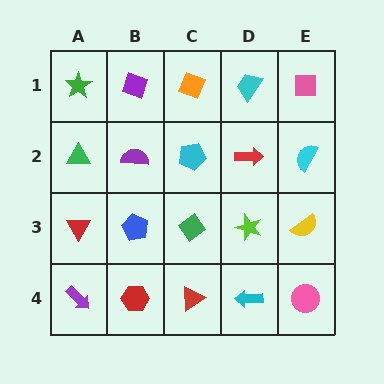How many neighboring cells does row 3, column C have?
4.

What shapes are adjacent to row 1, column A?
A green triangle (row 2, column A), a purple diamond (row 1, column B).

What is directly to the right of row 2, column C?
A red arrow.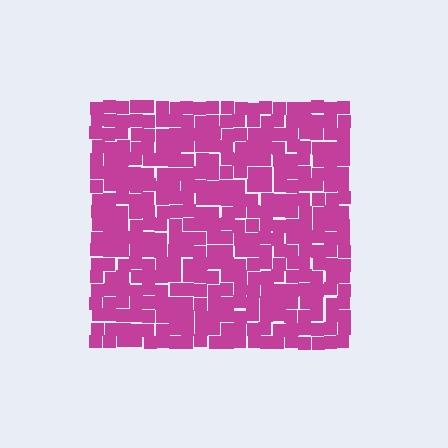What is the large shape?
The large shape is a square.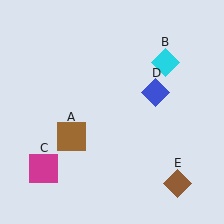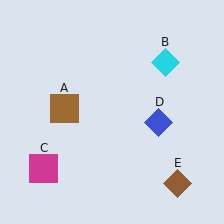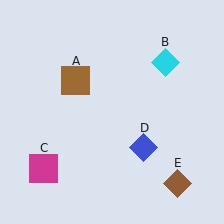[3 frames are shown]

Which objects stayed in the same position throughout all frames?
Cyan diamond (object B) and magenta square (object C) and brown diamond (object E) remained stationary.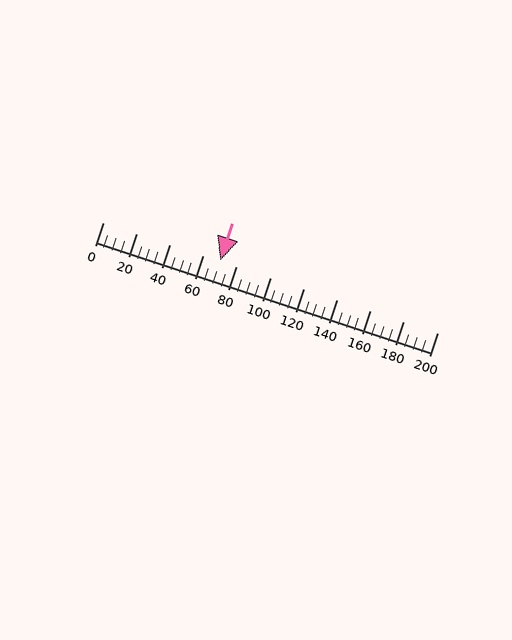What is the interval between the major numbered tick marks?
The major tick marks are spaced 20 units apart.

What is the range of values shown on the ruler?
The ruler shows values from 0 to 200.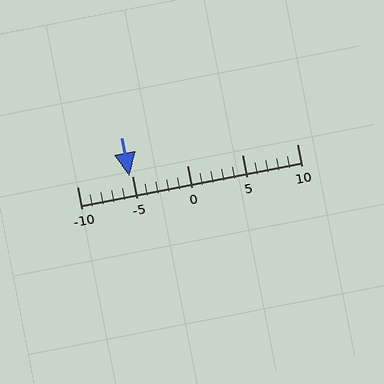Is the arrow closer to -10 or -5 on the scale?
The arrow is closer to -5.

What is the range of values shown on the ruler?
The ruler shows values from -10 to 10.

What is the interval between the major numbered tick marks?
The major tick marks are spaced 5 units apart.